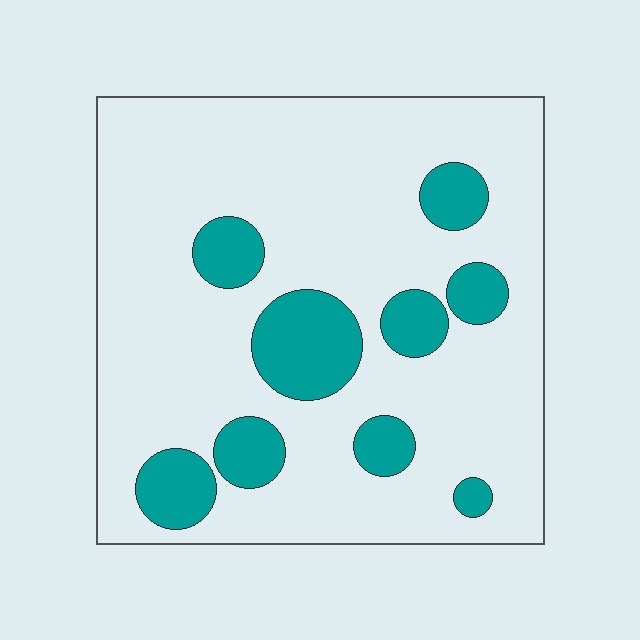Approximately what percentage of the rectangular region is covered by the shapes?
Approximately 20%.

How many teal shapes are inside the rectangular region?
9.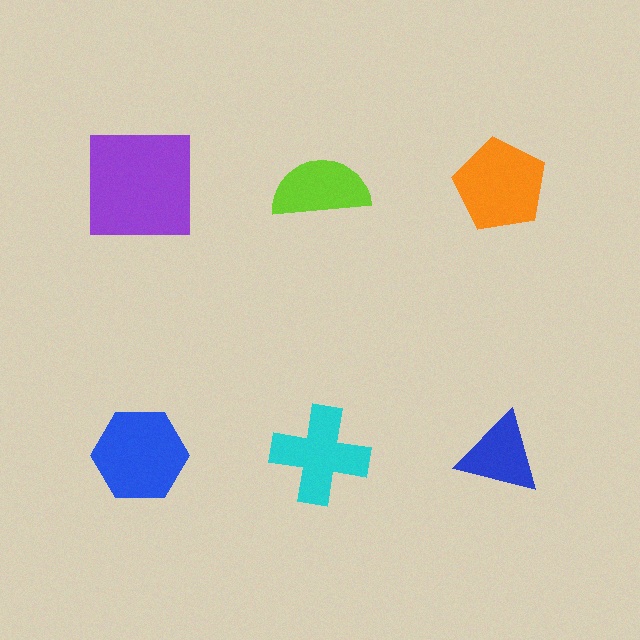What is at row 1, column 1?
A purple square.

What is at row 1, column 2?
A lime semicircle.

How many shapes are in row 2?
3 shapes.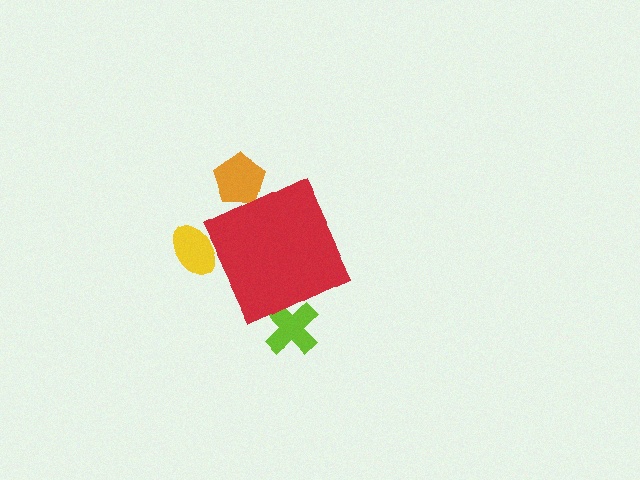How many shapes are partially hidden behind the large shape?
3 shapes are partially hidden.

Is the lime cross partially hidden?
Yes, the lime cross is partially hidden behind the red diamond.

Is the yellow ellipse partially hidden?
Yes, the yellow ellipse is partially hidden behind the red diamond.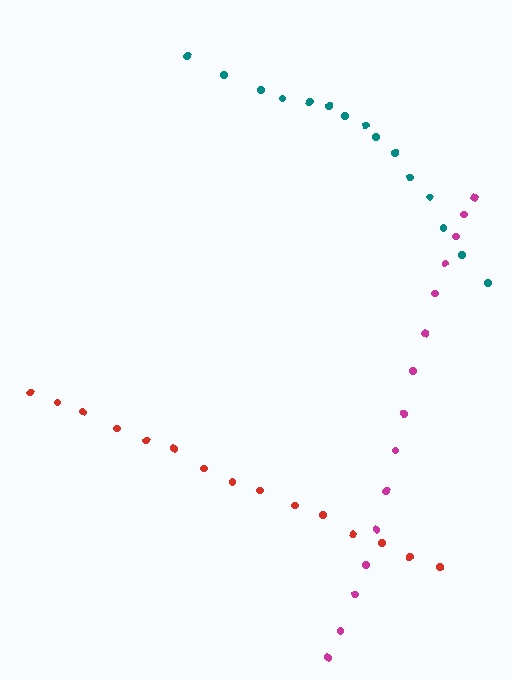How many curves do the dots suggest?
There are 3 distinct paths.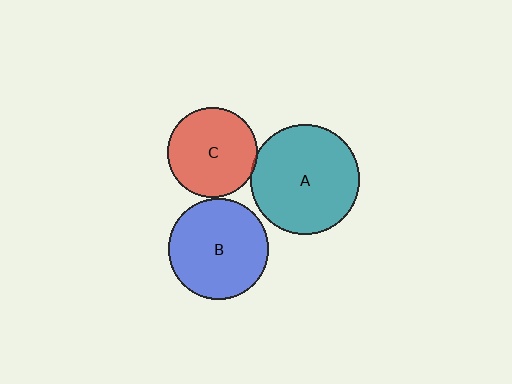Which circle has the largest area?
Circle A (teal).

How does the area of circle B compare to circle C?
Approximately 1.2 times.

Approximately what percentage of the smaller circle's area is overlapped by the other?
Approximately 5%.